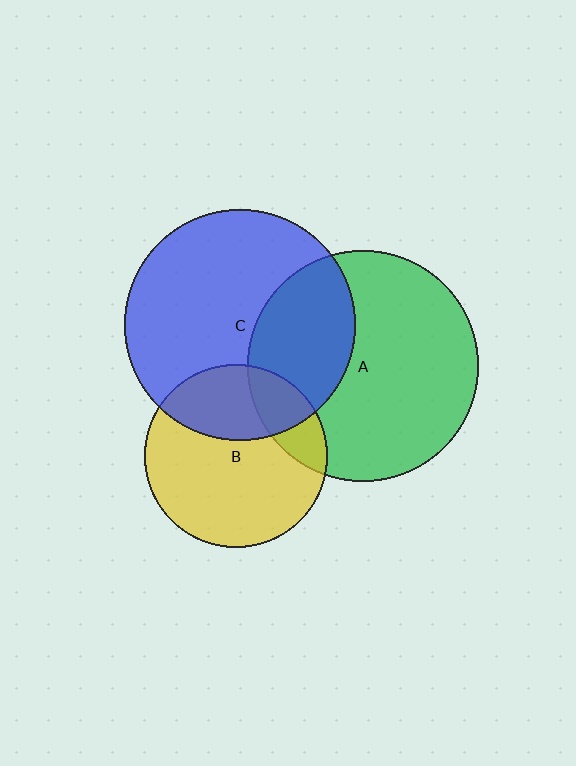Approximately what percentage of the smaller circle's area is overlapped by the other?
Approximately 20%.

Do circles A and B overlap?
Yes.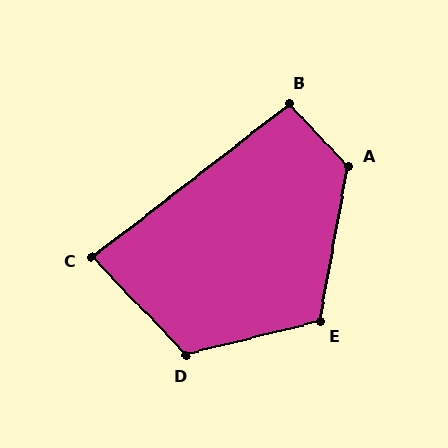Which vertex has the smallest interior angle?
C, at approximately 84 degrees.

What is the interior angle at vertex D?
Approximately 120 degrees (obtuse).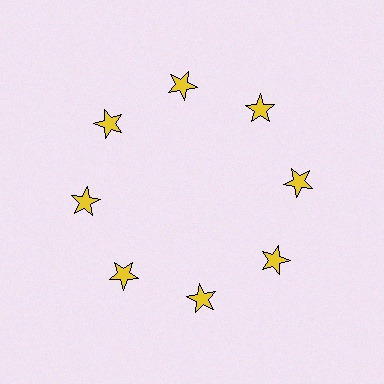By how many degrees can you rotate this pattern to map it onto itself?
The pattern maps onto itself every 45 degrees of rotation.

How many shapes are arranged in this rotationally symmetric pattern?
There are 8 shapes, arranged in 8 groups of 1.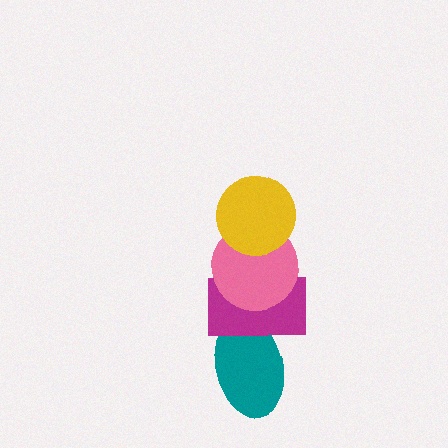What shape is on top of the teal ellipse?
The magenta rectangle is on top of the teal ellipse.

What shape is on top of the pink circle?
The yellow circle is on top of the pink circle.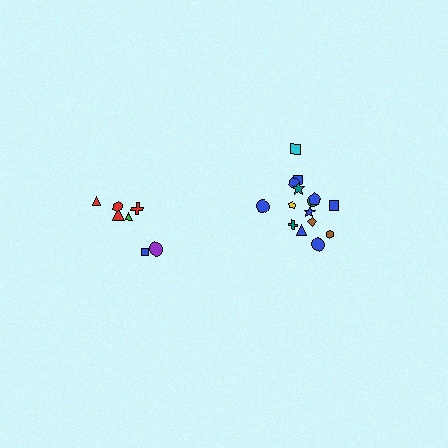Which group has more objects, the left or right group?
The right group.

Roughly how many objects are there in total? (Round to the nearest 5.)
Roughly 20 objects in total.